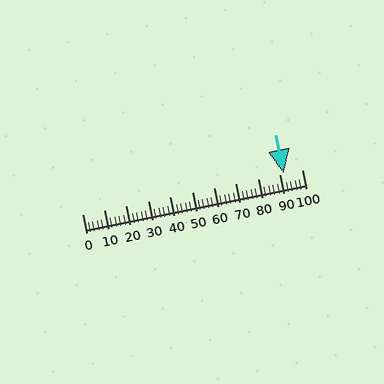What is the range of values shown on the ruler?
The ruler shows values from 0 to 100.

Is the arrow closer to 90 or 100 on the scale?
The arrow is closer to 90.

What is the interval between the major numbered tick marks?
The major tick marks are spaced 10 units apart.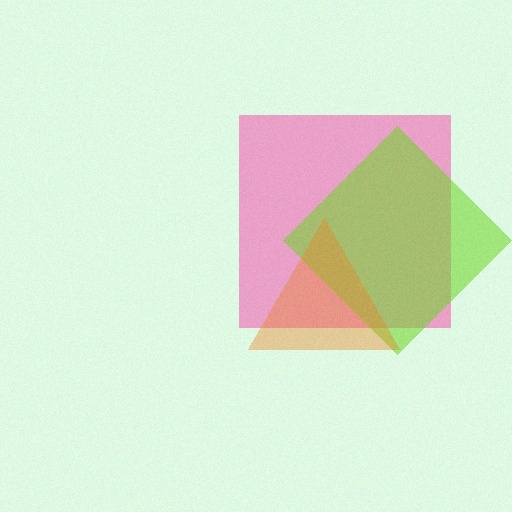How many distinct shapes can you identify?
There are 3 distinct shapes: a pink square, a lime diamond, an orange triangle.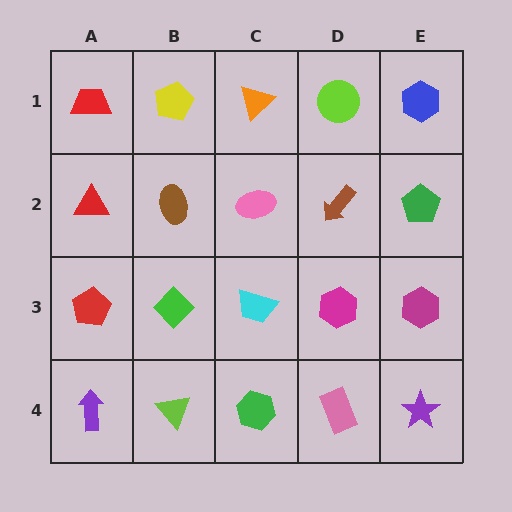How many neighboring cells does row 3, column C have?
4.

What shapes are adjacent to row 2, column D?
A lime circle (row 1, column D), a magenta hexagon (row 3, column D), a pink ellipse (row 2, column C), a green pentagon (row 2, column E).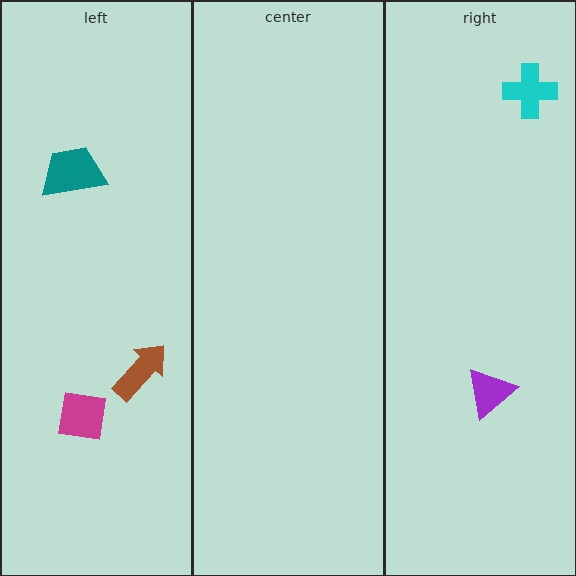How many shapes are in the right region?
2.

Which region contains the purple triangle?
The right region.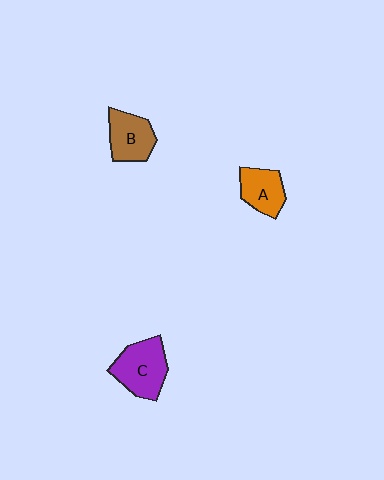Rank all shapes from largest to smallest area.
From largest to smallest: C (purple), B (brown), A (orange).